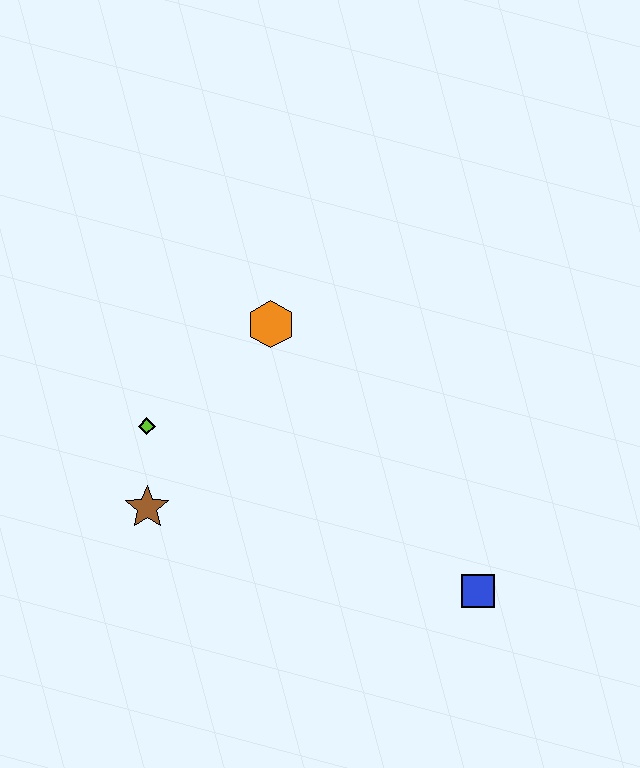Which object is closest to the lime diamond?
The brown star is closest to the lime diamond.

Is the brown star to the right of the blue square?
No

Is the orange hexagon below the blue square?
No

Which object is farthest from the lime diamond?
The blue square is farthest from the lime diamond.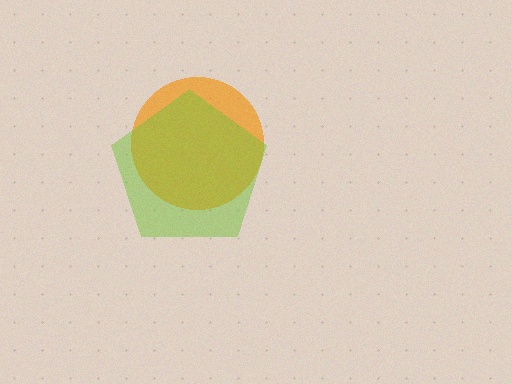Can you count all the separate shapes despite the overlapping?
Yes, there are 2 separate shapes.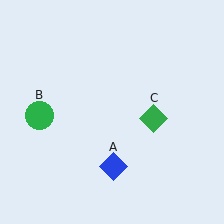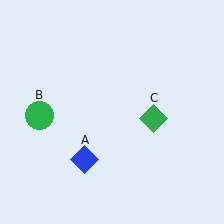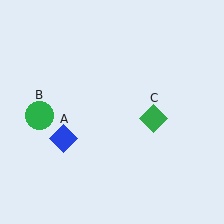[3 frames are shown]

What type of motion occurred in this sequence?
The blue diamond (object A) rotated clockwise around the center of the scene.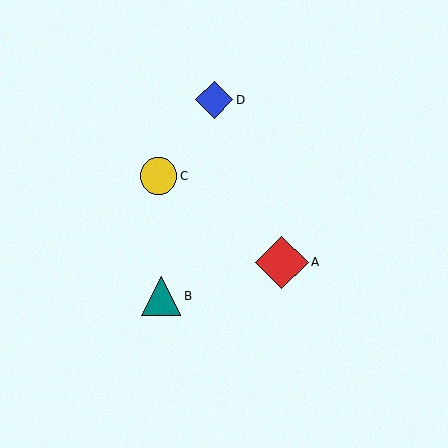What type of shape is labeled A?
Shape A is a red diamond.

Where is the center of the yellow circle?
The center of the yellow circle is at (159, 176).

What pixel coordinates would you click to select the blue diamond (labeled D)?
Click at (214, 100) to select the blue diamond D.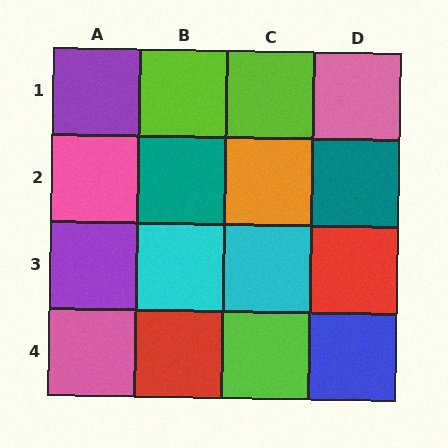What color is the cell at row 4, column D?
Blue.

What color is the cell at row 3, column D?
Red.